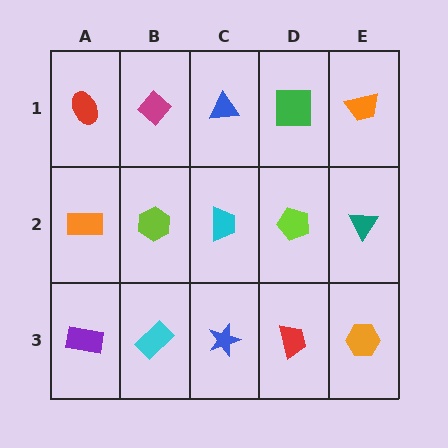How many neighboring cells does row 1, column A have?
2.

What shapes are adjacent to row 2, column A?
A red ellipse (row 1, column A), a purple rectangle (row 3, column A), a lime hexagon (row 2, column B).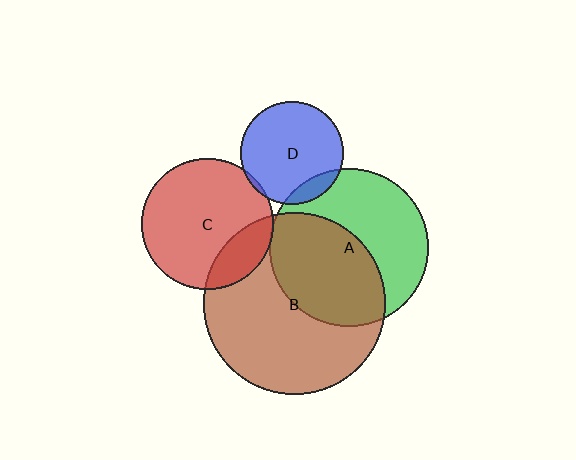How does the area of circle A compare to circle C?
Approximately 1.5 times.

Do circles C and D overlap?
Yes.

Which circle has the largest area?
Circle B (brown).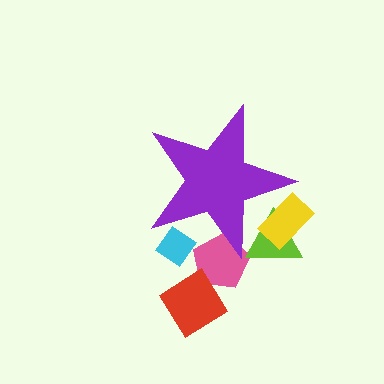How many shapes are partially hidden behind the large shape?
4 shapes are partially hidden.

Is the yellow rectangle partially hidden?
Yes, the yellow rectangle is partially hidden behind the purple star.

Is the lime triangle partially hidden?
Yes, the lime triangle is partially hidden behind the purple star.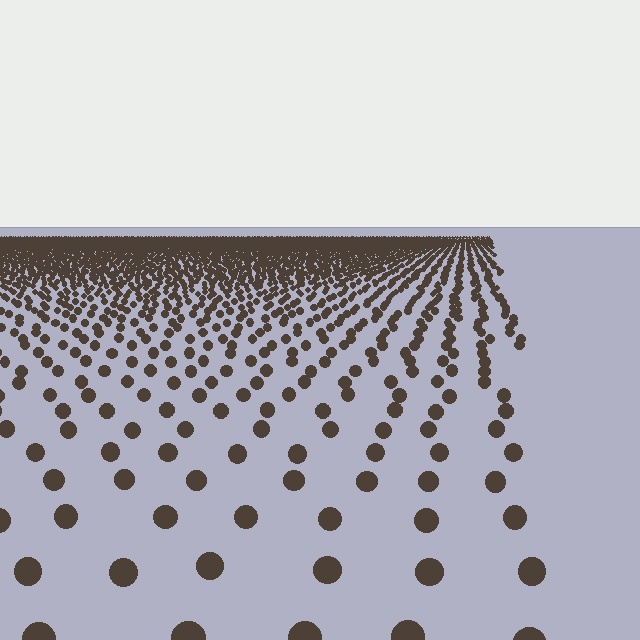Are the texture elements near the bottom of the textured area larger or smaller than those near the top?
Larger. Near the bottom, elements are closer to the viewer and appear at a bigger on-screen size.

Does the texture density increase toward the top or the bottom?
Density increases toward the top.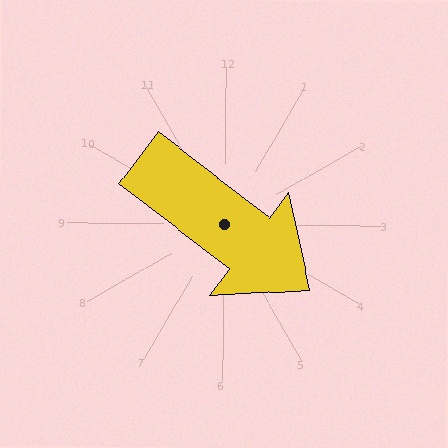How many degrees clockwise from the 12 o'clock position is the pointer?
Approximately 127 degrees.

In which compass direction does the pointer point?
Southeast.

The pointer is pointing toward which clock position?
Roughly 4 o'clock.